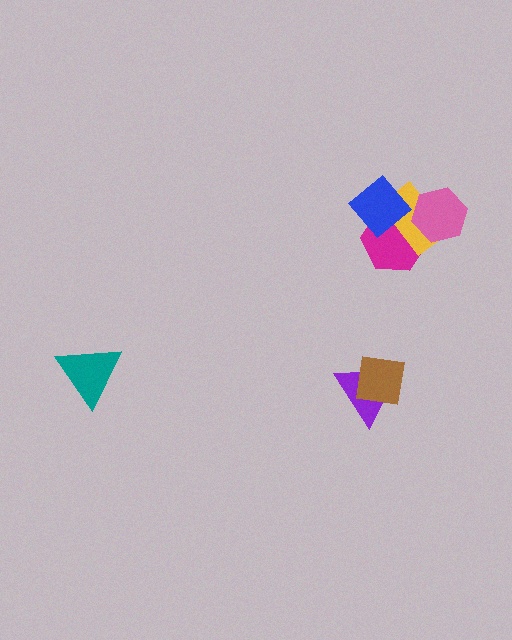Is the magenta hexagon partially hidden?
Yes, it is partially covered by another shape.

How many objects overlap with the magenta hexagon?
3 objects overlap with the magenta hexagon.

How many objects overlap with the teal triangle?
0 objects overlap with the teal triangle.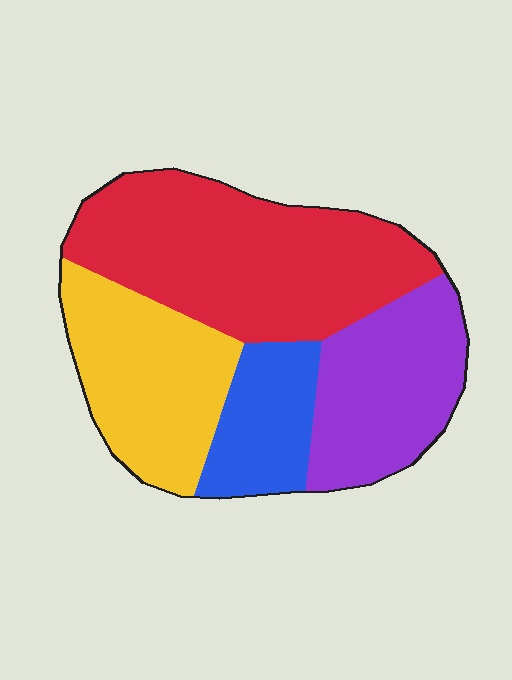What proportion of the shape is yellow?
Yellow takes up about one quarter (1/4) of the shape.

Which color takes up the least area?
Blue, at roughly 15%.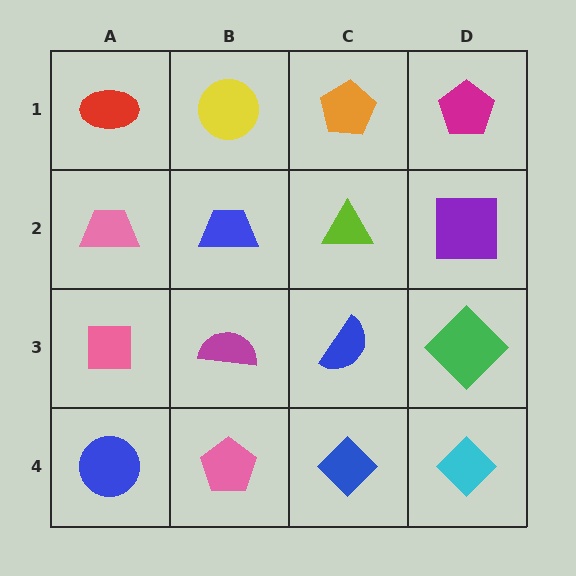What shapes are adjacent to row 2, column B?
A yellow circle (row 1, column B), a magenta semicircle (row 3, column B), a pink trapezoid (row 2, column A), a lime triangle (row 2, column C).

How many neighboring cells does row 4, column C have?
3.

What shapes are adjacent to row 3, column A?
A pink trapezoid (row 2, column A), a blue circle (row 4, column A), a magenta semicircle (row 3, column B).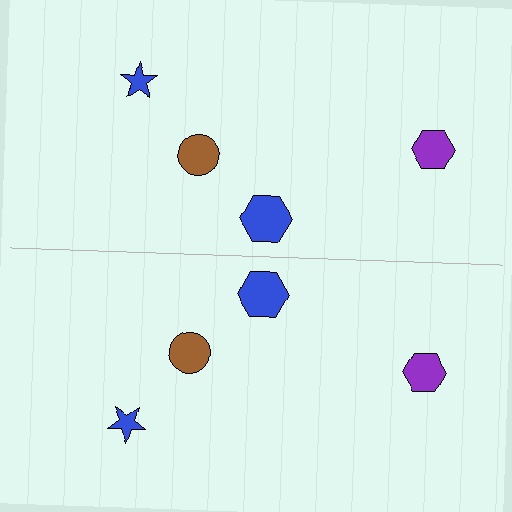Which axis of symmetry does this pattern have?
The pattern has a horizontal axis of symmetry running through the center of the image.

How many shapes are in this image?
There are 8 shapes in this image.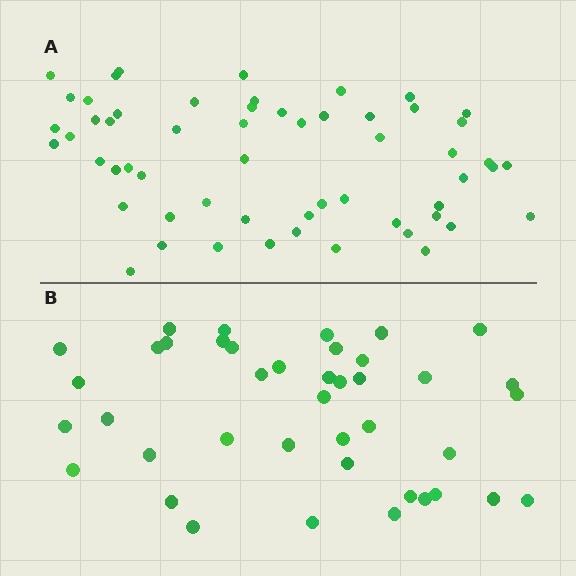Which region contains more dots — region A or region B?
Region A (the top region) has more dots.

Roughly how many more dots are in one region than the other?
Region A has approximately 15 more dots than region B.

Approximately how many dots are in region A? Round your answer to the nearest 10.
About 60 dots. (The exact count is 57, which rounds to 60.)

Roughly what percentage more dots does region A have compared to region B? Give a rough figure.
About 40% more.